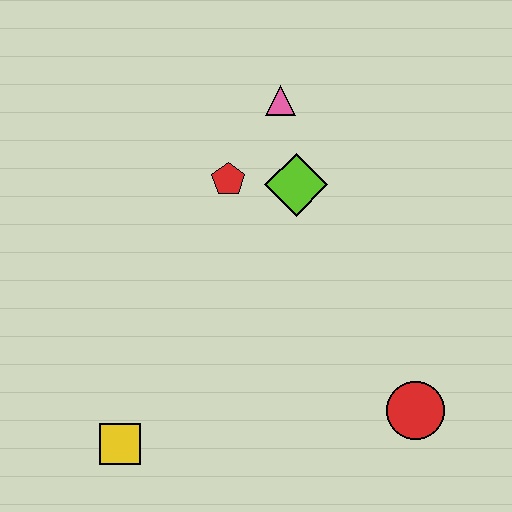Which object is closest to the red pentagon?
The lime diamond is closest to the red pentagon.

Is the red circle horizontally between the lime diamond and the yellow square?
No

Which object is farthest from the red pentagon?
The red circle is farthest from the red pentagon.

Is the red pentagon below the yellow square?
No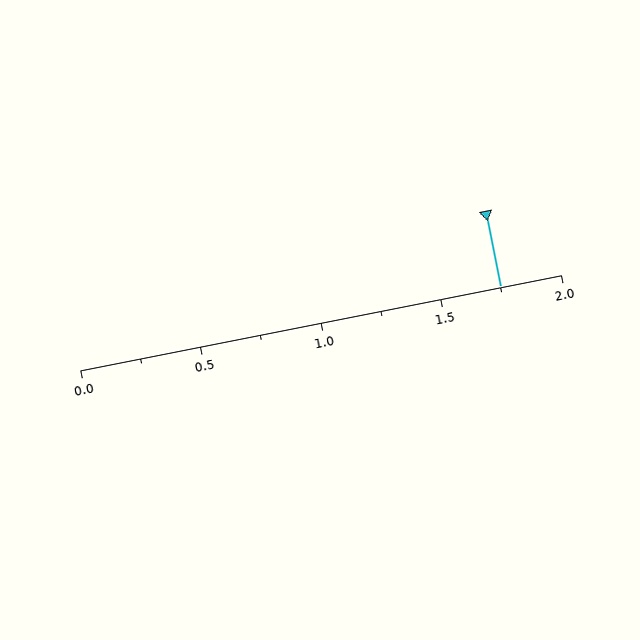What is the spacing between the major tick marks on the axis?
The major ticks are spaced 0.5 apart.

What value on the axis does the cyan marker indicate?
The marker indicates approximately 1.75.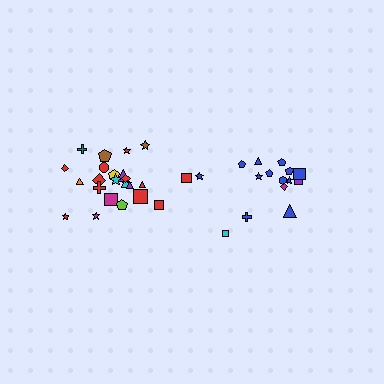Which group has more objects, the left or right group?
The left group.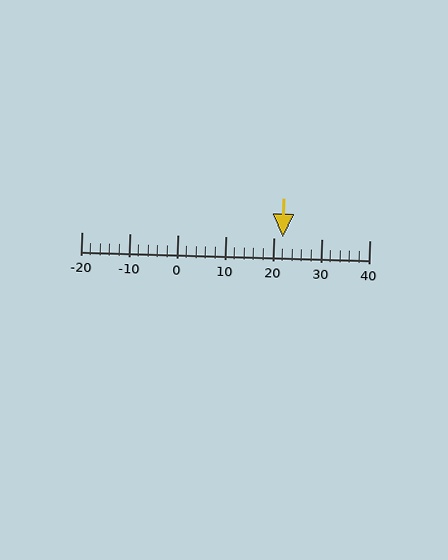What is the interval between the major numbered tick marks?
The major tick marks are spaced 10 units apart.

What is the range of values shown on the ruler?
The ruler shows values from -20 to 40.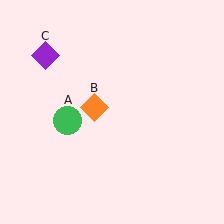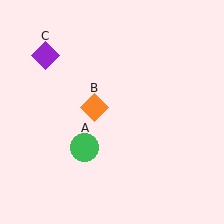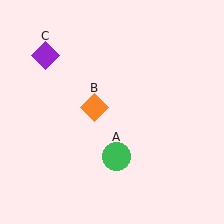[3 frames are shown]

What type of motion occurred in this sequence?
The green circle (object A) rotated counterclockwise around the center of the scene.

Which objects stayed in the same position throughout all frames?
Orange diamond (object B) and purple diamond (object C) remained stationary.